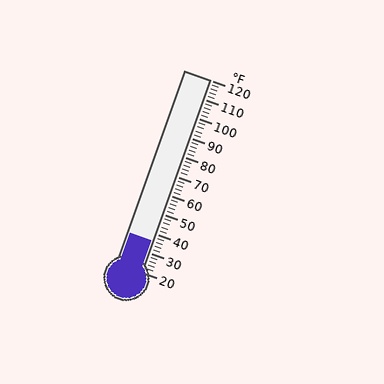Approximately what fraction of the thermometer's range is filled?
The thermometer is filled to approximately 15% of its range.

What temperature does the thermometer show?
The thermometer shows approximately 36°F.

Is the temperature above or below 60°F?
The temperature is below 60°F.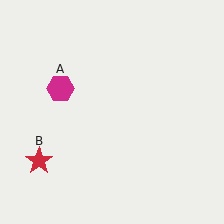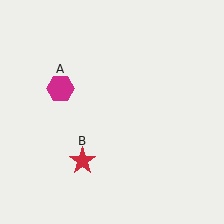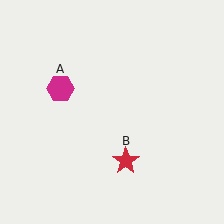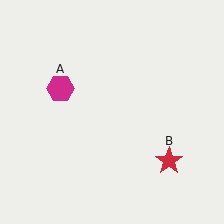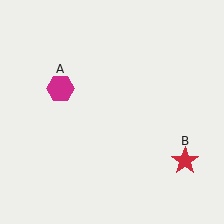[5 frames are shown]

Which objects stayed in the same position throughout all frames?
Magenta hexagon (object A) remained stationary.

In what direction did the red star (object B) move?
The red star (object B) moved right.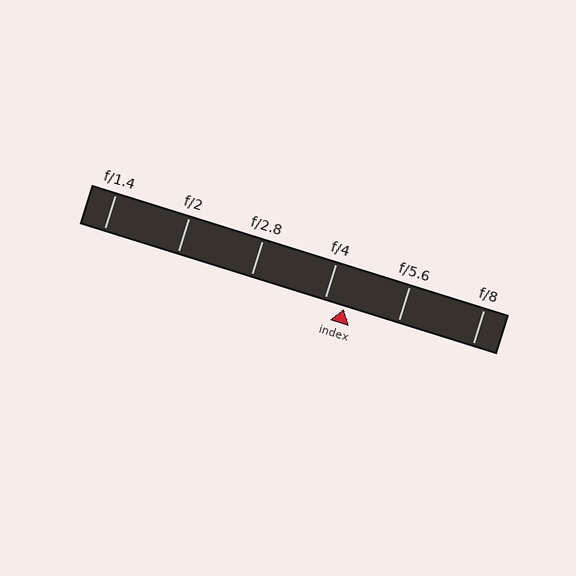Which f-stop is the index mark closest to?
The index mark is closest to f/4.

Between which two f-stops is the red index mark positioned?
The index mark is between f/4 and f/5.6.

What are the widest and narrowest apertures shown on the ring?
The widest aperture shown is f/1.4 and the narrowest is f/8.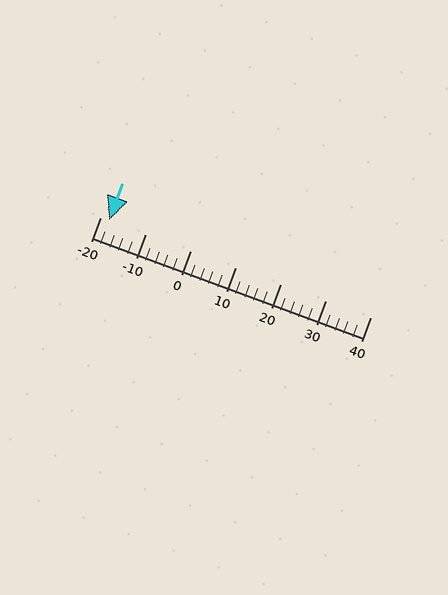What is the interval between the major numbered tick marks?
The major tick marks are spaced 10 units apart.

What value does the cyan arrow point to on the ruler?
The cyan arrow points to approximately -18.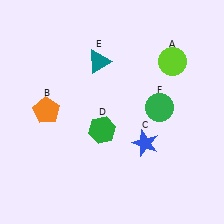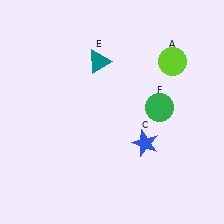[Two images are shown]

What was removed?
The green hexagon (D), the orange pentagon (B) were removed in Image 2.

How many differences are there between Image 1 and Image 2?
There are 2 differences between the two images.